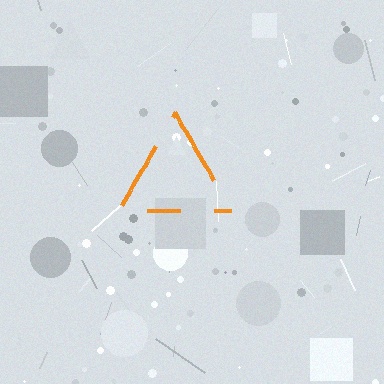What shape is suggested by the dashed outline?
The dashed outline suggests a triangle.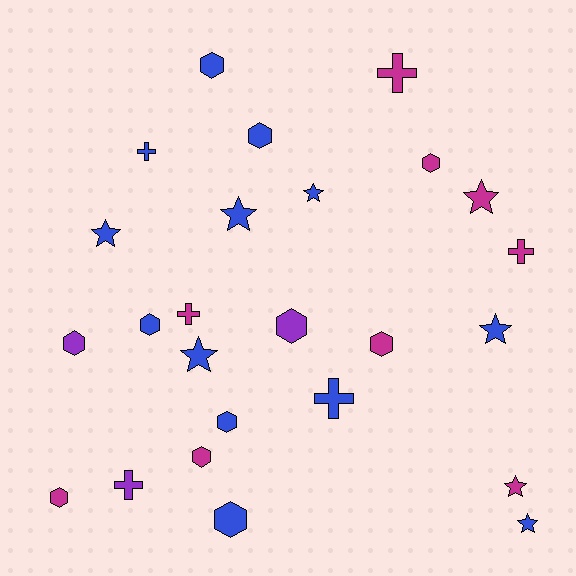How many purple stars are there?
There are no purple stars.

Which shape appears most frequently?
Hexagon, with 11 objects.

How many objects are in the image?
There are 25 objects.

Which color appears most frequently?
Blue, with 13 objects.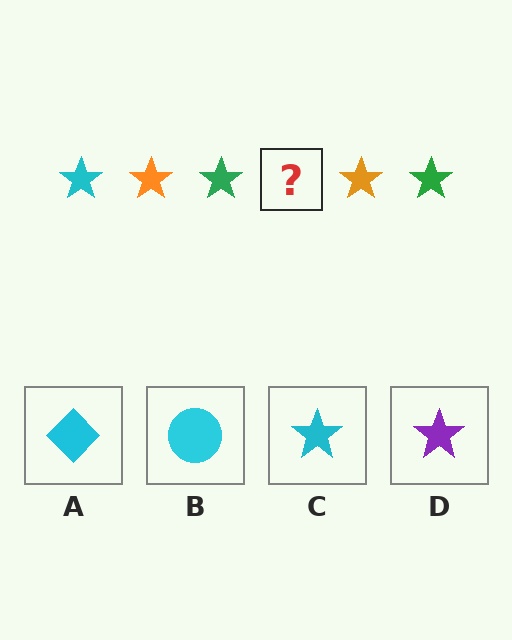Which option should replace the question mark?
Option C.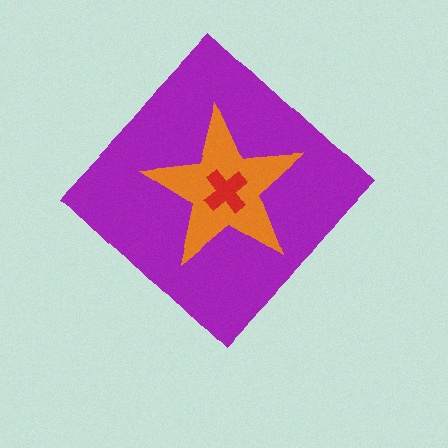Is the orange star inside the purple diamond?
Yes.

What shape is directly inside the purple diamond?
The orange star.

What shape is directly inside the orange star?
The red cross.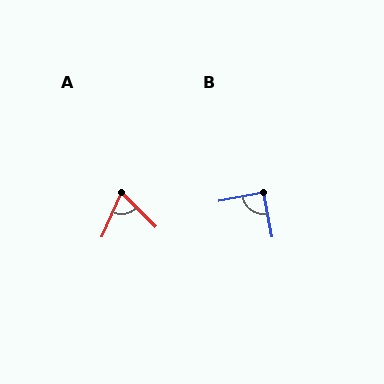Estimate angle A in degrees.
Approximately 68 degrees.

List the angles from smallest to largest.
A (68°), B (90°).